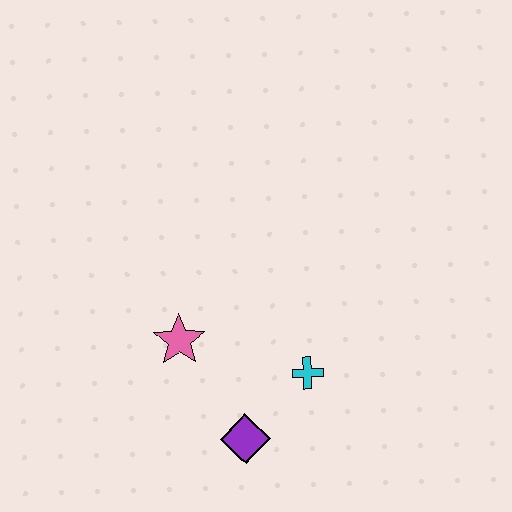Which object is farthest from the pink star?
The cyan cross is farthest from the pink star.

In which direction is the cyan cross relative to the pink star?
The cyan cross is to the right of the pink star.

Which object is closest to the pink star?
The purple diamond is closest to the pink star.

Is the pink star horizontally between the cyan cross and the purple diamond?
No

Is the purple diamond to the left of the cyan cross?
Yes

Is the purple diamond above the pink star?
No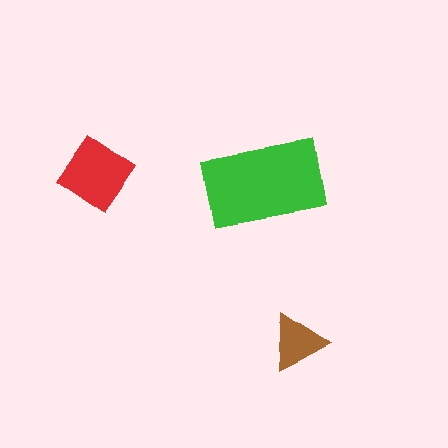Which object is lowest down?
The brown triangle is bottommost.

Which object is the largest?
The green rectangle.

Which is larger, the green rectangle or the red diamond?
The green rectangle.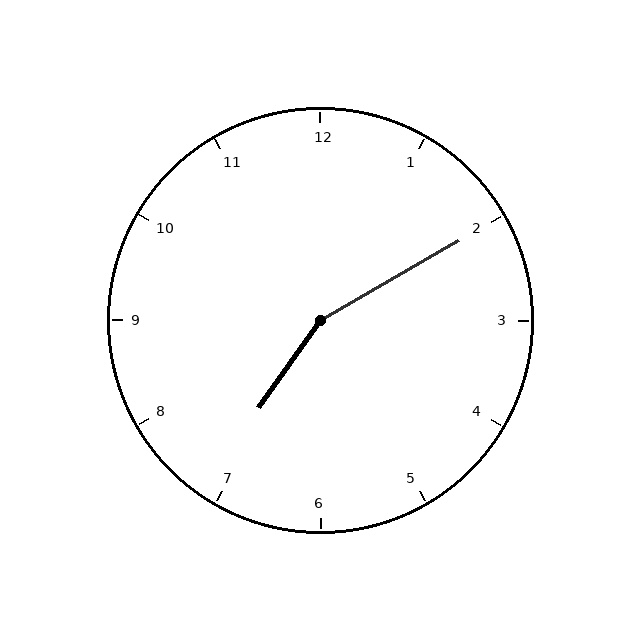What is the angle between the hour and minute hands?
Approximately 155 degrees.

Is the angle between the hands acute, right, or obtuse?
It is obtuse.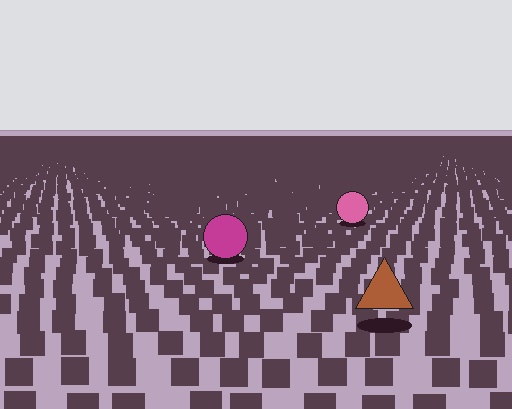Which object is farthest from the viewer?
The pink circle is farthest from the viewer. It appears smaller and the ground texture around it is denser.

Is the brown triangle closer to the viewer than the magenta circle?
Yes. The brown triangle is closer — you can tell from the texture gradient: the ground texture is coarser near it.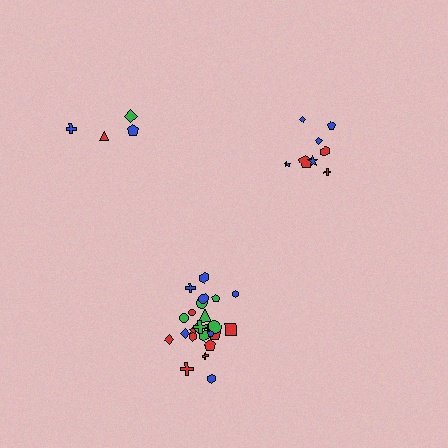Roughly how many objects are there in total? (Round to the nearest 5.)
Roughly 35 objects in total.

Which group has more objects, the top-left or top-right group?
The top-right group.